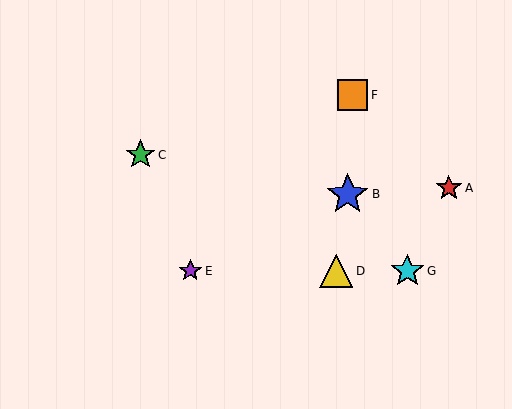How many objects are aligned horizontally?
3 objects (D, E, G) are aligned horizontally.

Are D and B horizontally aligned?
No, D is at y≈271 and B is at y≈195.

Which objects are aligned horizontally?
Objects D, E, G are aligned horizontally.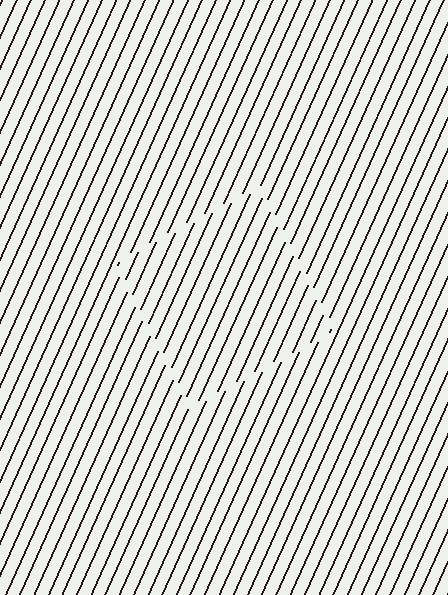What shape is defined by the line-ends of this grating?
An illusory square. The interior of the shape contains the same grating, shifted by half a period — the contour is defined by the phase discontinuity where line-ends from the inner and outer gratings abut.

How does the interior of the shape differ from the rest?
The interior of the shape contains the same grating, shifted by half a period — the contour is defined by the phase discontinuity where line-ends from the inner and outer gratings abut.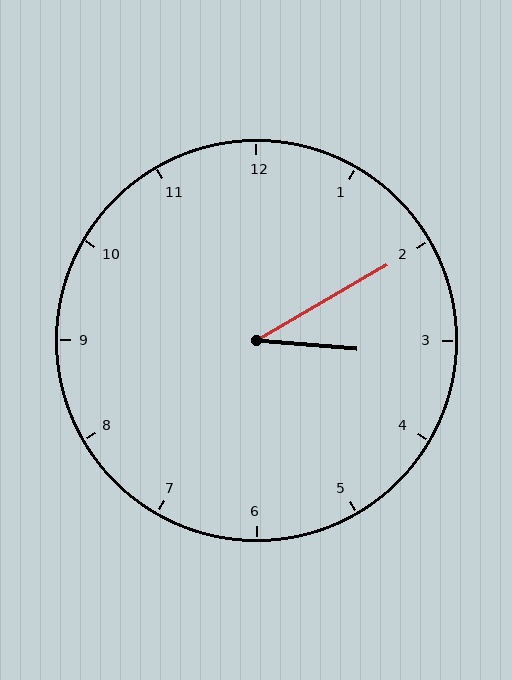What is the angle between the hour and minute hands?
Approximately 35 degrees.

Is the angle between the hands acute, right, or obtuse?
It is acute.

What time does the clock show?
3:10.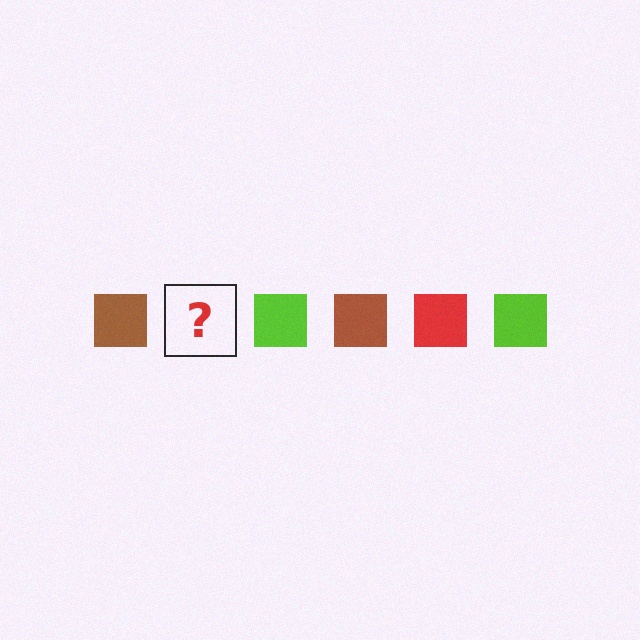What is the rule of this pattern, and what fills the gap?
The rule is that the pattern cycles through brown, red, lime squares. The gap should be filled with a red square.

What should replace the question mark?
The question mark should be replaced with a red square.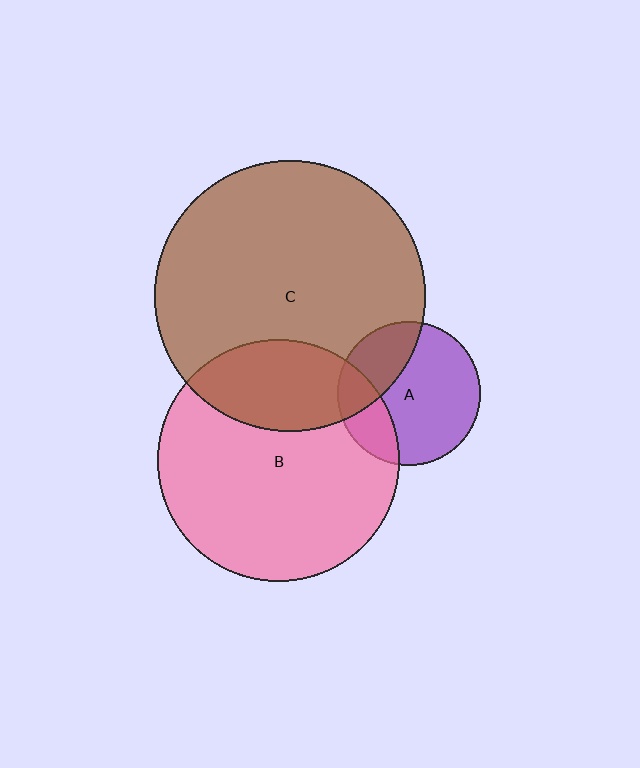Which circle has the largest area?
Circle C (brown).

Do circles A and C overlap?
Yes.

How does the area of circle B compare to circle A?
Approximately 2.9 times.